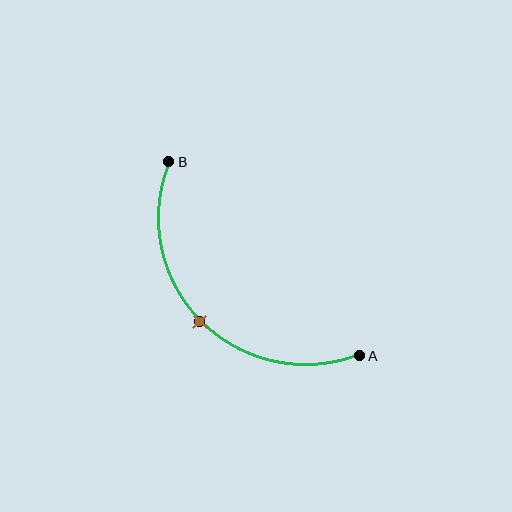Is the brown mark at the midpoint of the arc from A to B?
Yes. The brown mark lies on the arc at equal arc-length from both A and B — it is the arc midpoint.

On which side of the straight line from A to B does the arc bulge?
The arc bulges below and to the left of the straight line connecting A and B.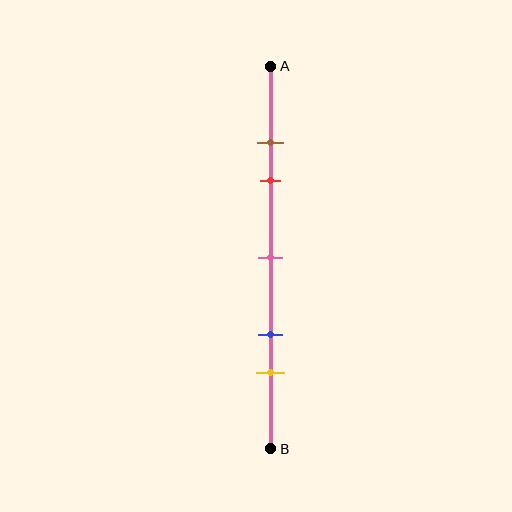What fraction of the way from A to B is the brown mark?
The brown mark is approximately 20% (0.2) of the way from A to B.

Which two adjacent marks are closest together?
The brown and red marks are the closest adjacent pair.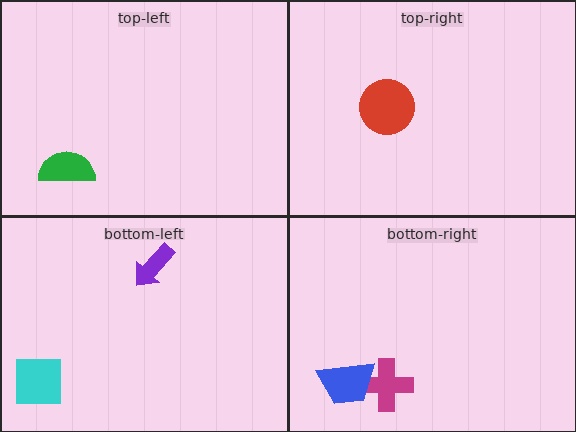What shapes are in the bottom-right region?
The magenta cross, the blue trapezoid.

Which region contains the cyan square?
The bottom-left region.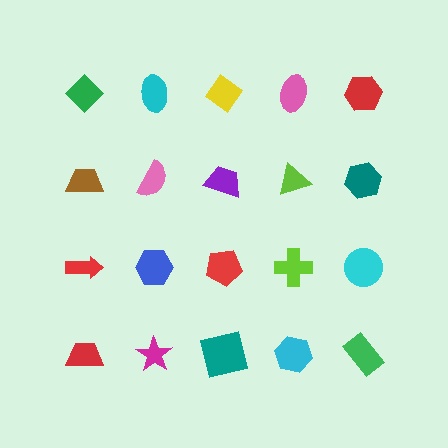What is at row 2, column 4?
A lime triangle.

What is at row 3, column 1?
A red arrow.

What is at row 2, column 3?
A purple trapezoid.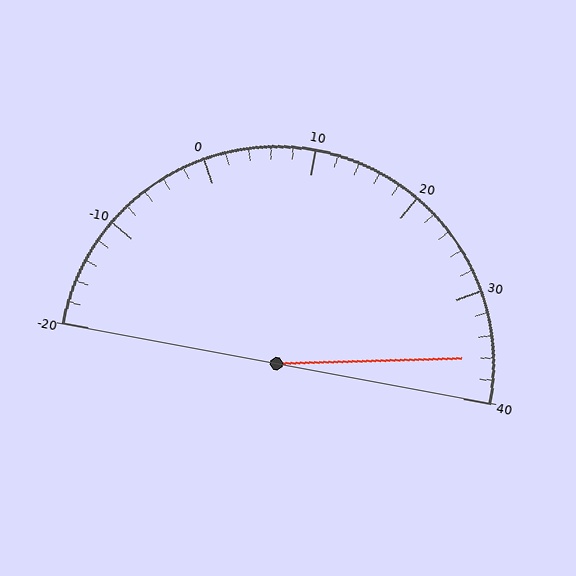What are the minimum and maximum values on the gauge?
The gauge ranges from -20 to 40.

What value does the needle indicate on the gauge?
The needle indicates approximately 36.